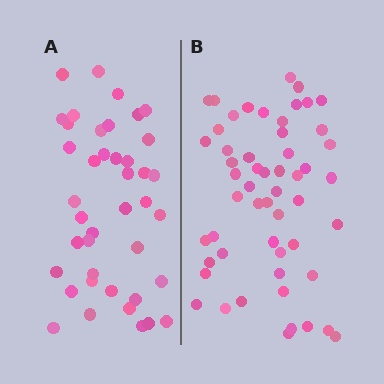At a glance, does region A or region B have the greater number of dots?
Region B (the right region) has more dots.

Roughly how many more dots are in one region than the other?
Region B has approximately 15 more dots than region A.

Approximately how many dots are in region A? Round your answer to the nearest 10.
About 40 dots. (The exact count is 41, which rounds to 40.)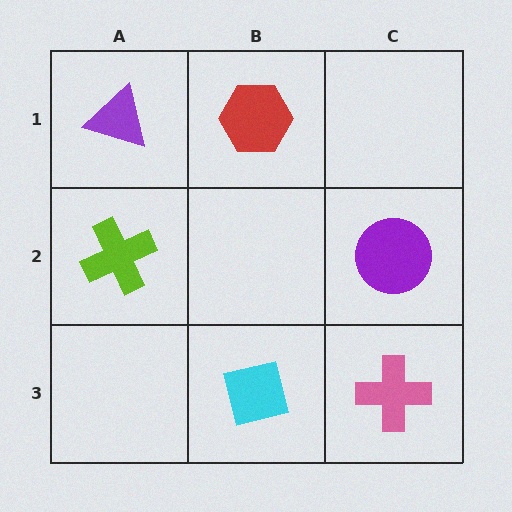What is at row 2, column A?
A lime cross.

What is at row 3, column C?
A pink cross.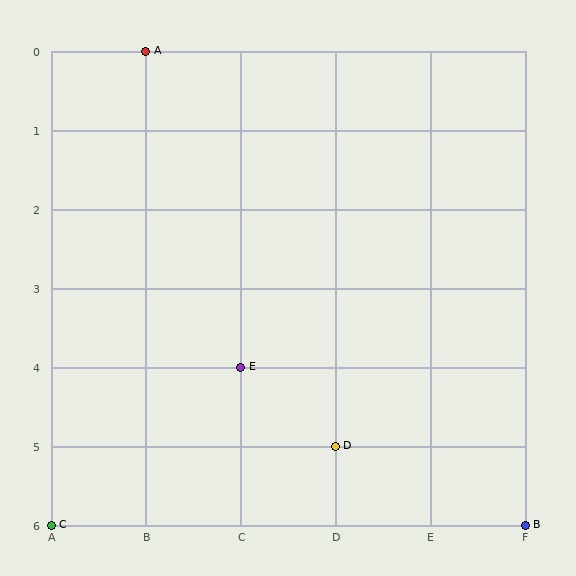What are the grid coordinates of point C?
Point C is at grid coordinates (A, 6).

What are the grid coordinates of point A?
Point A is at grid coordinates (B, 0).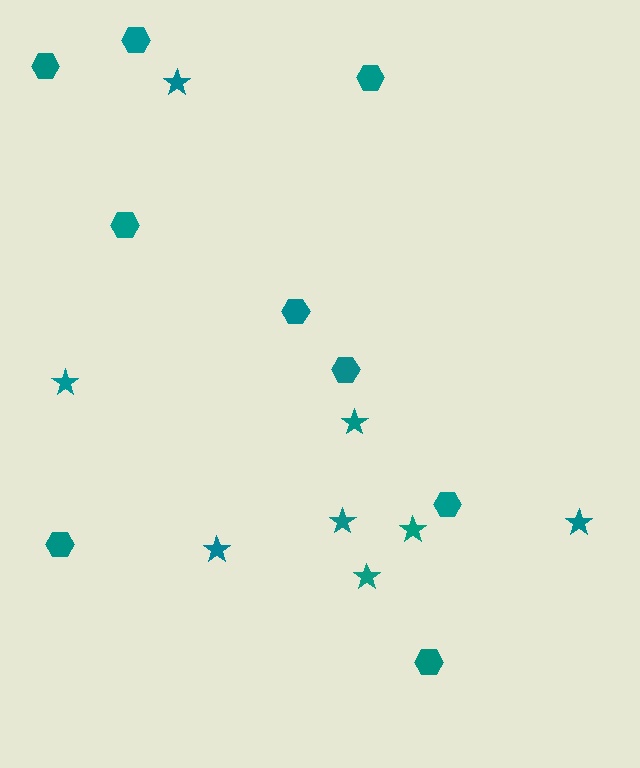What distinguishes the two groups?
There are 2 groups: one group of hexagons (9) and one group of stars (8).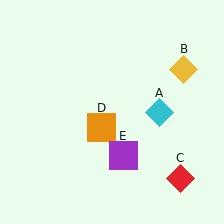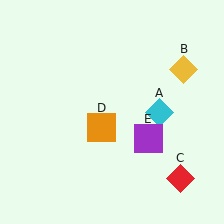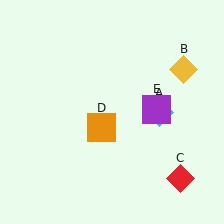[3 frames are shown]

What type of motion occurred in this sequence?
The purple square (object E) rotated counterclockwise around the center of the scene.